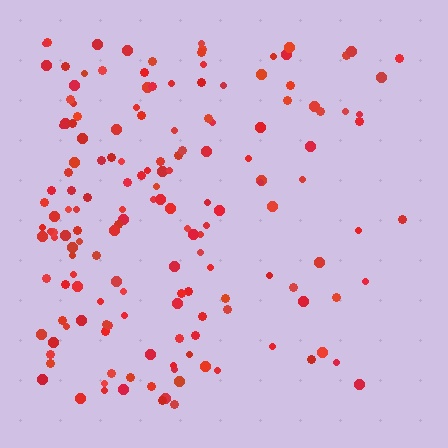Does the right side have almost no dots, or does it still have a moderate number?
Still a moderate number, just noticeably fewer than the left.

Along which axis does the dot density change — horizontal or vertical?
Horizontal.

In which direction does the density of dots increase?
From right to left, with the left side densest.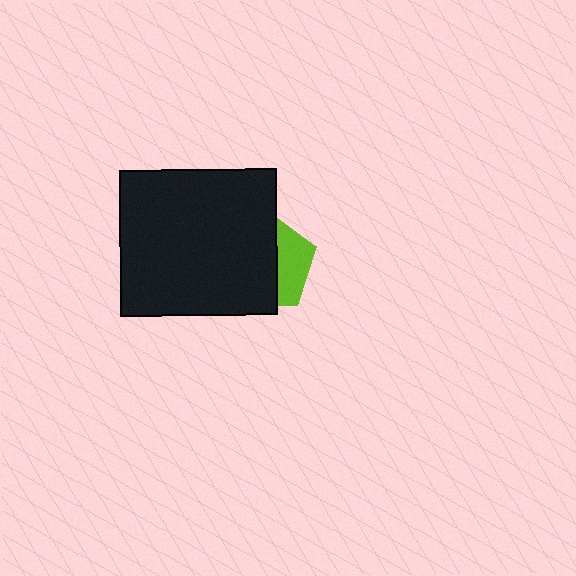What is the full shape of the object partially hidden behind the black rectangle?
The partially hidden object is a lime pentagon.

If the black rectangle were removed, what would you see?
You would see the complete lime pentagon.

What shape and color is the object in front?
The object in front is a black rectangle.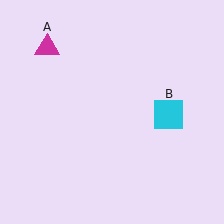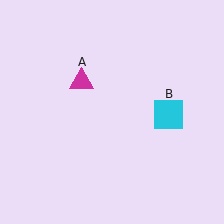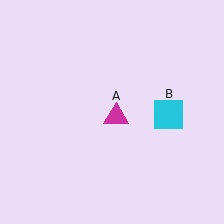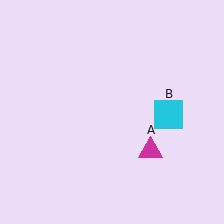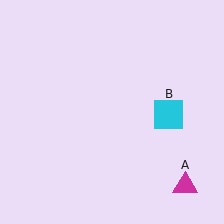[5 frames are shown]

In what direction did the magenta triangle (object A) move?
The magenta triangle (object A) moved down and to the right.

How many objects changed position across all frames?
1 object changed position: magenta triangle (object A).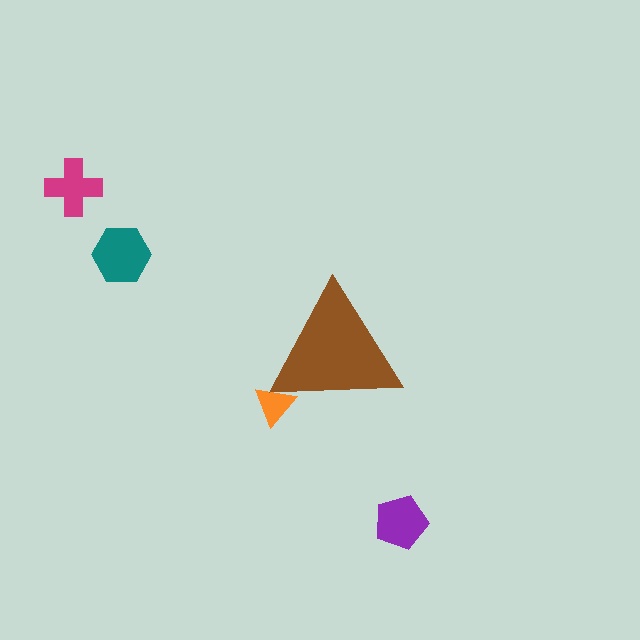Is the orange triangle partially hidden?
Yes, the orange triangle is partially hidden behind the brown triangle.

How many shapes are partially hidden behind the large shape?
1 shape is partially hidden.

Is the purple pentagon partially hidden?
No, the purple pentagon is fully visible.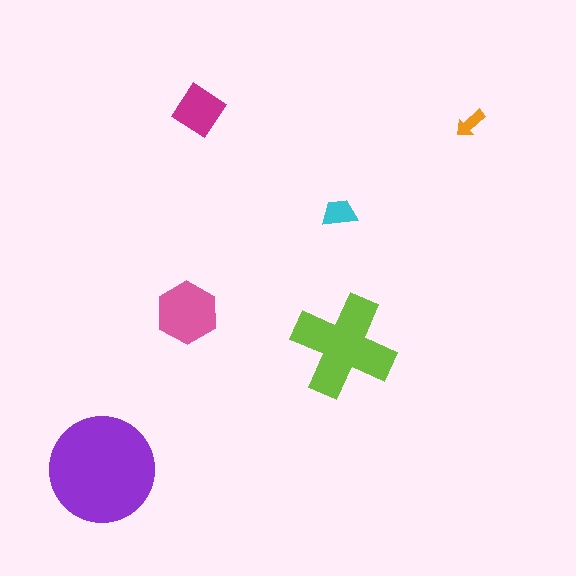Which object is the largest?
The purple circle.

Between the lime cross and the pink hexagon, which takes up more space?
The lime cross.